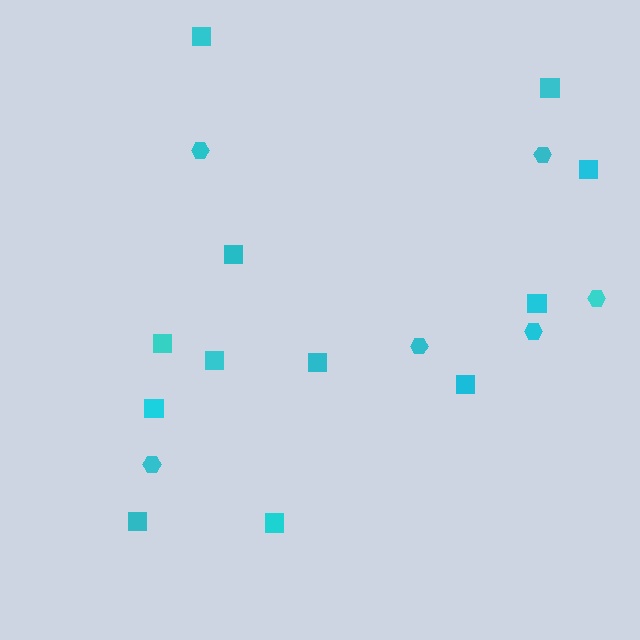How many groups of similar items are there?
There are 2 groups: one group of hexagons (6) and one group of squares (12).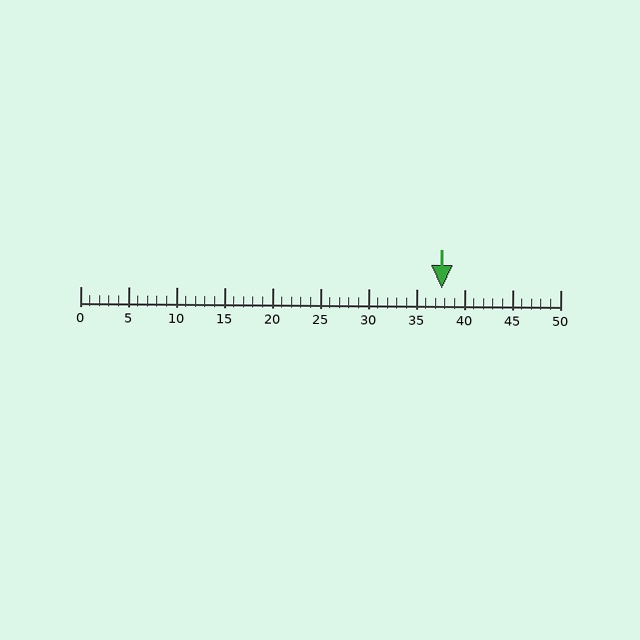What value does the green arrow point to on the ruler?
The green arrow points to approximately 38.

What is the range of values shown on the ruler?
The ruler shows values from 0 to 50.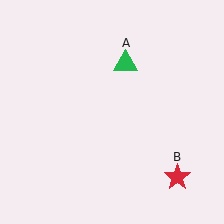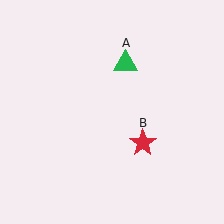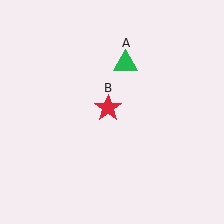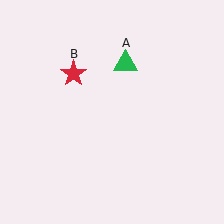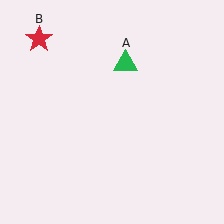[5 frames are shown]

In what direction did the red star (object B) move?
The red star (object B) moved up and to the left.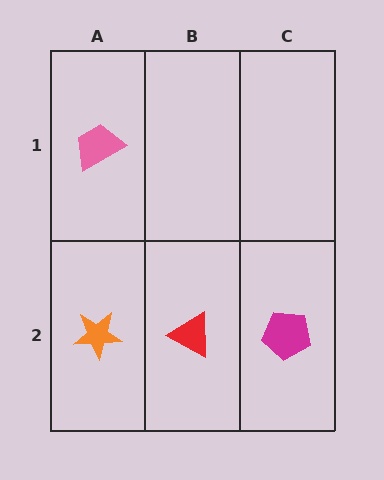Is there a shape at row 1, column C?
No, that cell is empty.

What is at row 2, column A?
An orange star.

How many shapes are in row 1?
1 shape.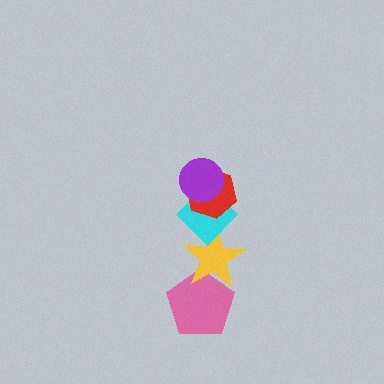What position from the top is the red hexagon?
The red hexagon is 2nd from the top.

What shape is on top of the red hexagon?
The purple circle is on top of the red hexagon.